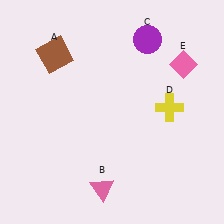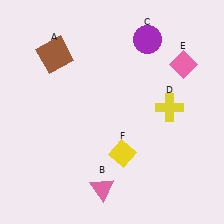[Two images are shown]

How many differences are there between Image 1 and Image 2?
There is 1 difference between the two images.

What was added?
A yellow diamond (F) was added in Image 2.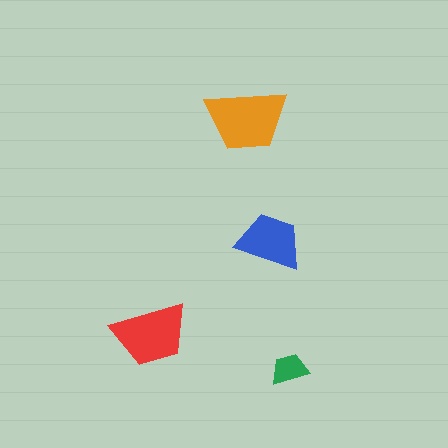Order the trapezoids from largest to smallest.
the orange one, the red one, the blue one, the green one.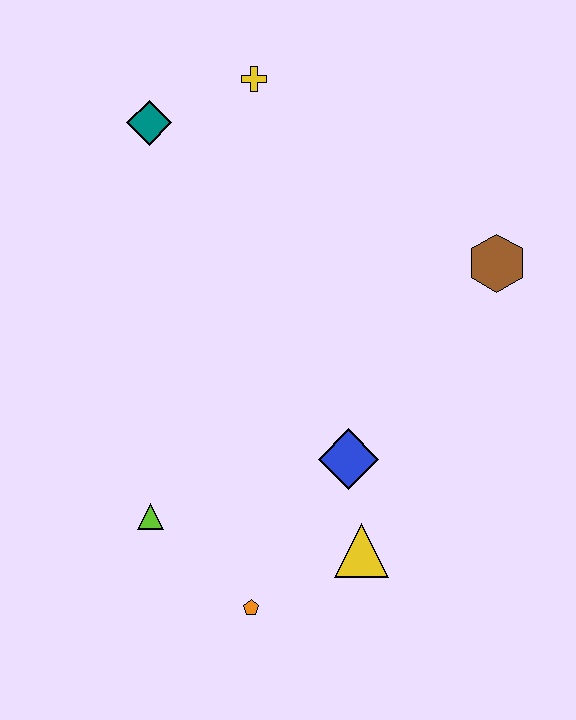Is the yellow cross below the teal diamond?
No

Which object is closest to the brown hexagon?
The blue diamond is closest to the brown hexagon.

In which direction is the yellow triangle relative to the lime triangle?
The yellow triangle is to the right of the lime triangle.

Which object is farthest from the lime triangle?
The yellow cross is farthest from the lime triangle.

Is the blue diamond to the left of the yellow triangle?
Yes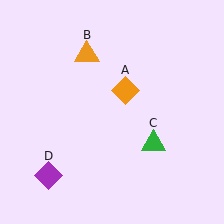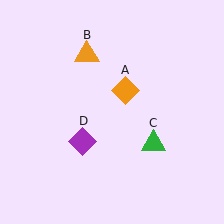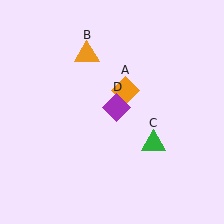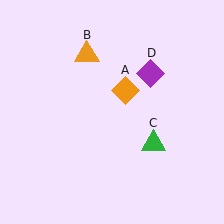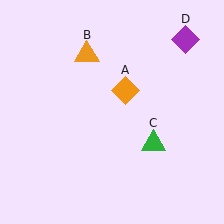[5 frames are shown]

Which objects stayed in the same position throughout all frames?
Orange diamond (object A) and orange triangle (object B) and green triangle (object C) remained stationary.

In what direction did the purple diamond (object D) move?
The purple diamond (object D) moved up and to the right.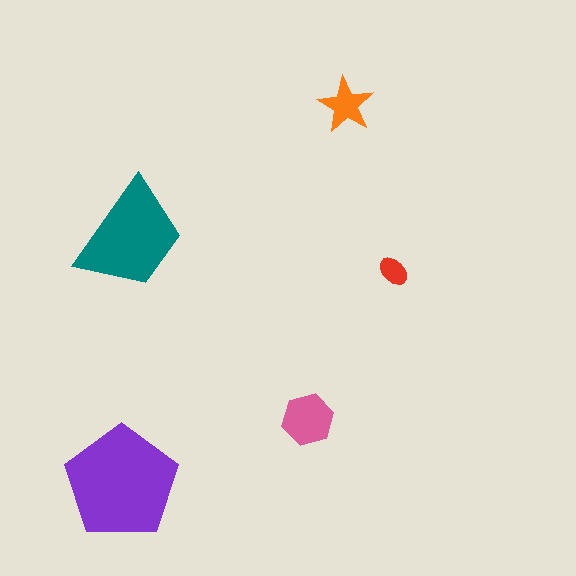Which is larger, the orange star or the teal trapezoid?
The teal trapezoid.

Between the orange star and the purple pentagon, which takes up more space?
The purple pentagon.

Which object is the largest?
The purple pentagon.